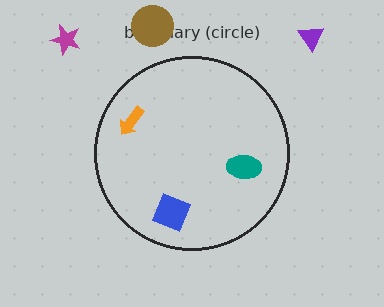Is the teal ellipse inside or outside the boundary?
Inside.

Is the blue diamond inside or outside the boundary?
Inside.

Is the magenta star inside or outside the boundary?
Outside.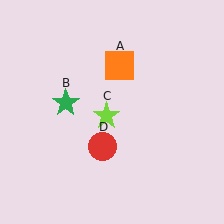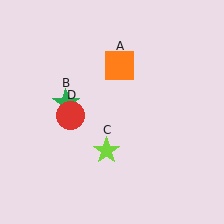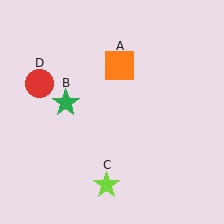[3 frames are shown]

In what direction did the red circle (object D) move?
The red circle (object D) moved up and to the left.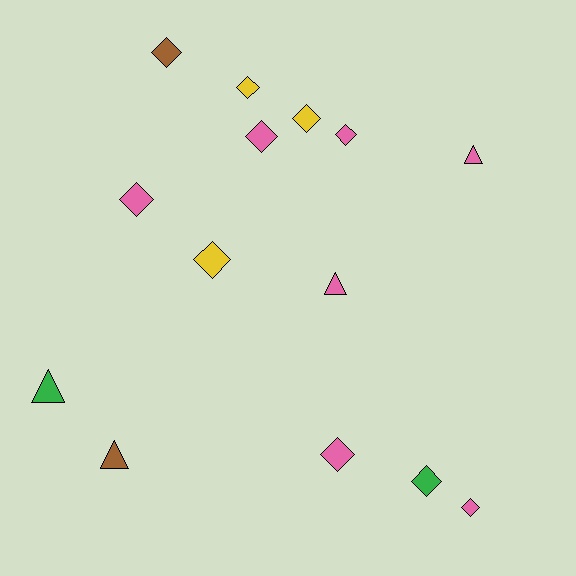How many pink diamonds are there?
There are 5 pink diamonds.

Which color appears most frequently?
Pink, with 7 objects.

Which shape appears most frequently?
Diamond, with 10 objects.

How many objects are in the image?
There are 14 objects.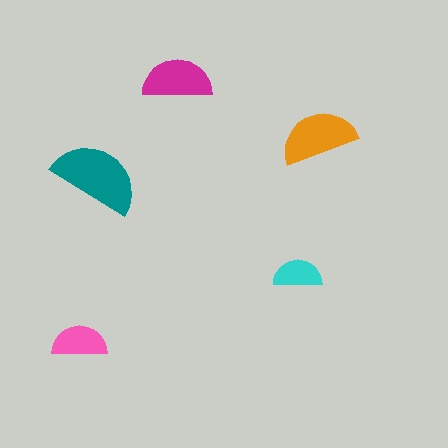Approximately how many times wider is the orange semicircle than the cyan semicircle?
About 1.5 times wider.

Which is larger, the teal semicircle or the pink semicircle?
The teal one.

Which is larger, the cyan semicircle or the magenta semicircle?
The magenta one.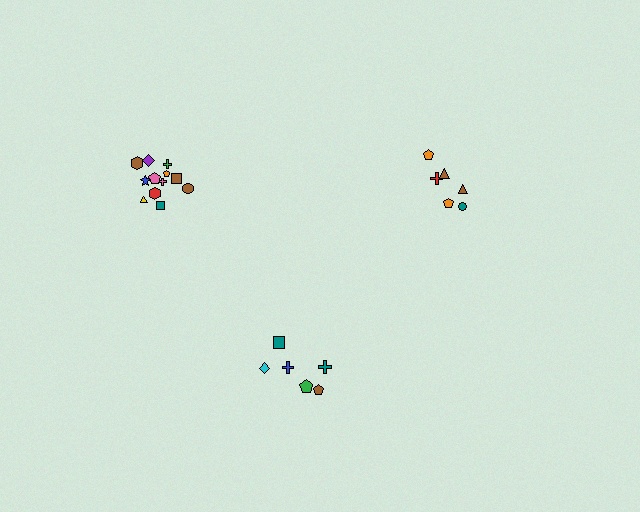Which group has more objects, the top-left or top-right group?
The top-left group.